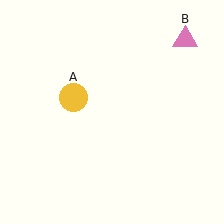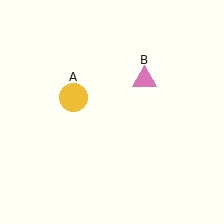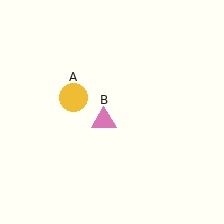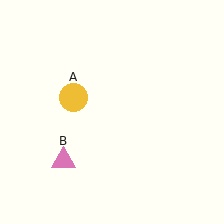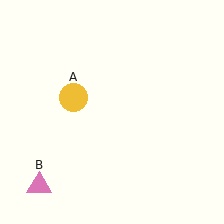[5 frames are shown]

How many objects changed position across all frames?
1 object changed position: pink triangle (object B).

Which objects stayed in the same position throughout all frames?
Yellow circle (object A) remained stationary.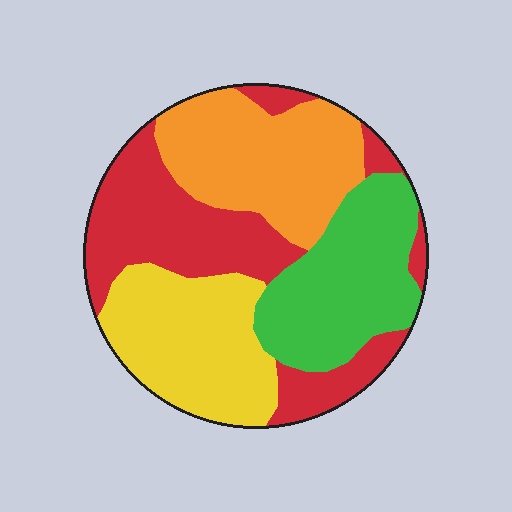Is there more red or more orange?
Red.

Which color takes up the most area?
Red, at roughly 30%.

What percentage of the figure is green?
Green covers roughly 25% of the figure.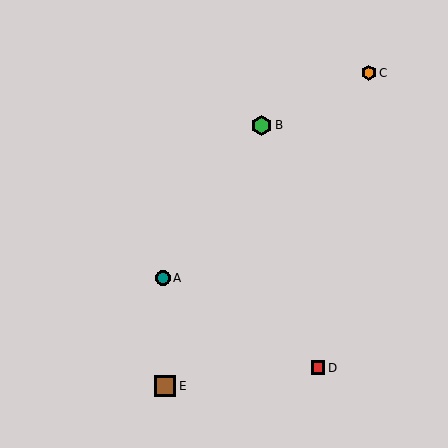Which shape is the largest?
The brown square (labeled E) is the largest.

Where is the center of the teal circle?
The center of the teal circle is at (163, 278).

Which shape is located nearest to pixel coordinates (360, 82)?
The orange hexagon (labeled C) at (369, 73) is nearest to that location.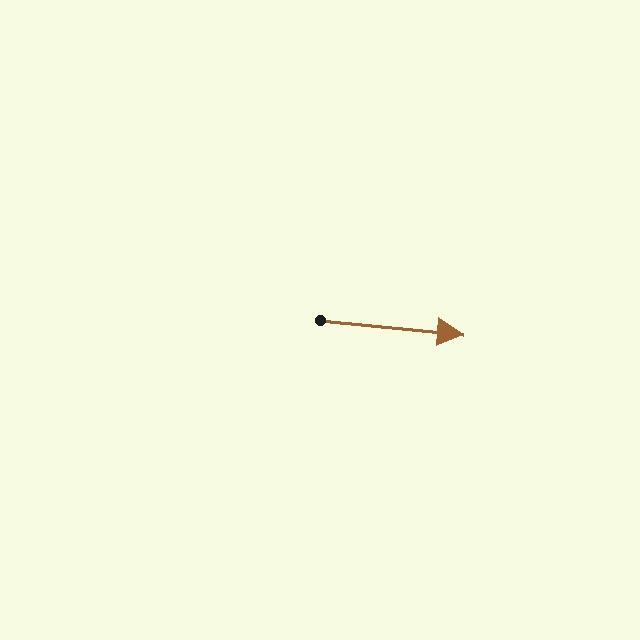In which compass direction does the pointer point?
East.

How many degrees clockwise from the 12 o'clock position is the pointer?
Approximately 96 degrees.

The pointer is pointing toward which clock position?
Roughly 3 o'clock.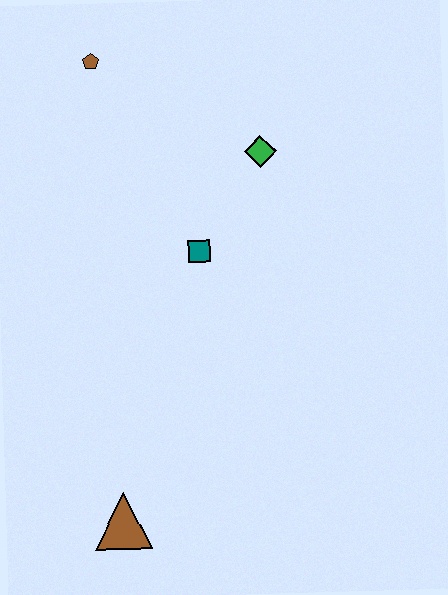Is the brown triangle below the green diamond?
Yes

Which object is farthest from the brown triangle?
The brown pentagon is farthest from the brown triangle.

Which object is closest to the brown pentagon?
The green diamond is closest to the brown pentagon.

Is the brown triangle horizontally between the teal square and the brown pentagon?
Yes